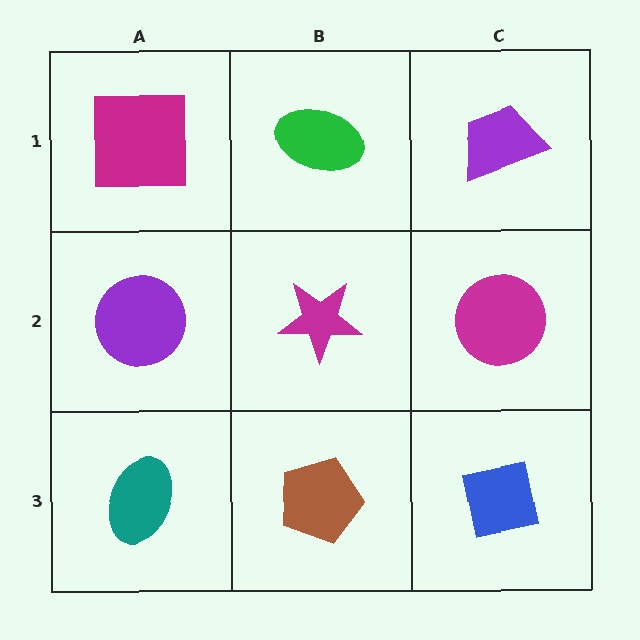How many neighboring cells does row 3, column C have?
2.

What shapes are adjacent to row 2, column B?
A green ellipse (row 1, column B), a brown pentagon (row 3, column B), a purple circle (row 2, column A), a magenta circle (row 2, column C).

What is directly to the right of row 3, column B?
A blue square.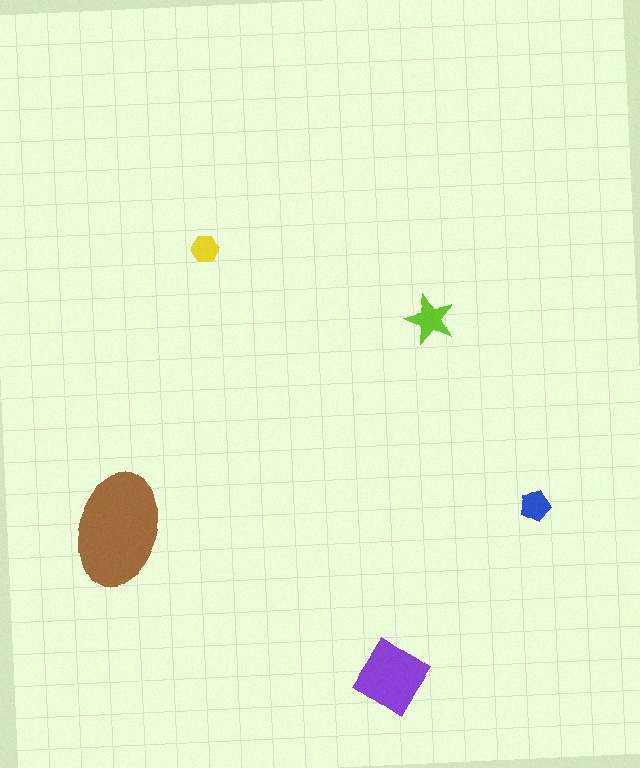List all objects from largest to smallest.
The brown ellipse, the purple diamond, the lime star, the blue pentagon, the yellow hexagon.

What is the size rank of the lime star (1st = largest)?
3rd.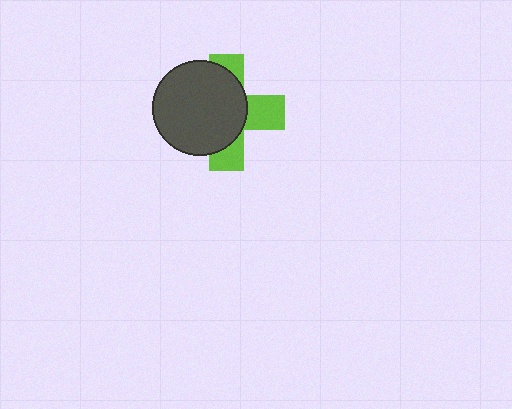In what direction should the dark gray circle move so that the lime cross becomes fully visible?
The dark gray circle should move left. That is the shortest direction to clear the overlap and leave the lime cross fully visible.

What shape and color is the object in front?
The object in front is a dark gray circle.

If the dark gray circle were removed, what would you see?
You would see the complete lime cross.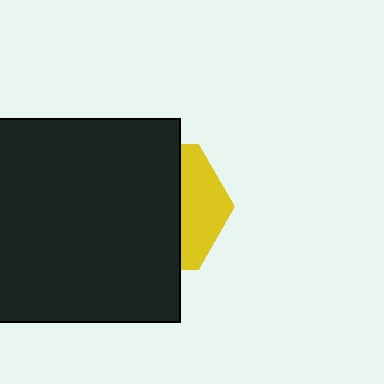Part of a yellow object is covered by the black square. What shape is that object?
It is a hexagon.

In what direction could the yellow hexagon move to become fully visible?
The yellow hexagon could move right. That would shift it out from behind the black square entirely.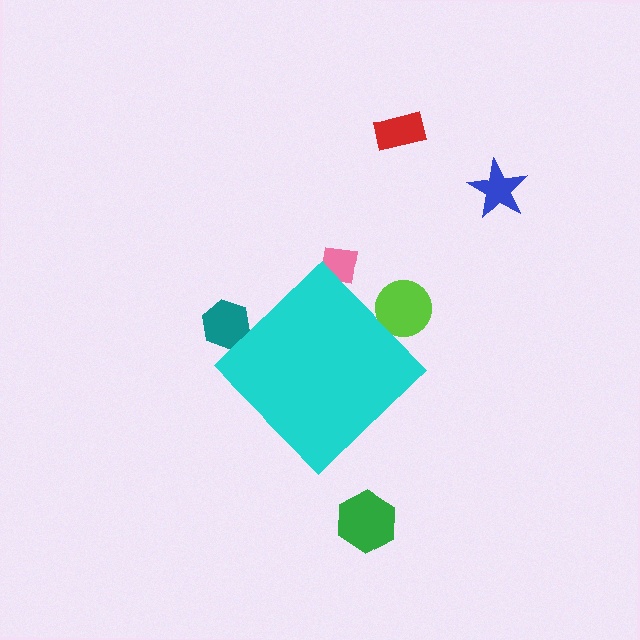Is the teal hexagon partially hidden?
Yes, the teal hexagon is partially hidden behind the cyan diamond.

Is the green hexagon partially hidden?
No, the green hexagon is fully visible.